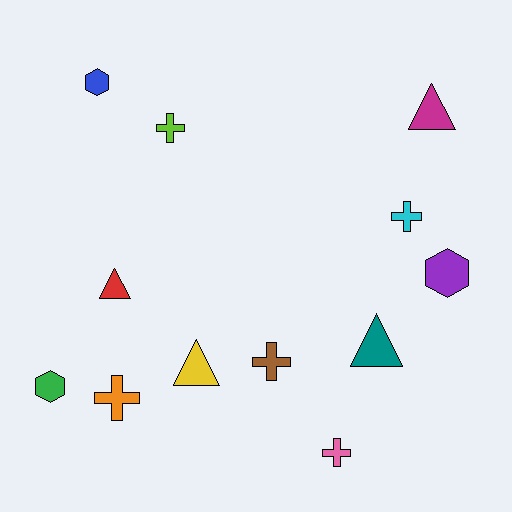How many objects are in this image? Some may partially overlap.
There are 12 objects.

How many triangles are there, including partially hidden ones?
There are 4 triangles.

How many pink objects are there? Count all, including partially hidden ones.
There is 1 pink object.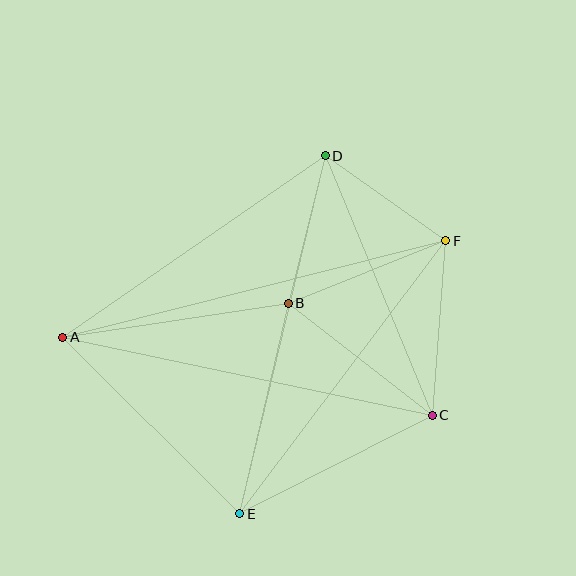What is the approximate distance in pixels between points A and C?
The distance between A and C is approximately 378 pixels.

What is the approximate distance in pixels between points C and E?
The distance between C and E is approximately 216 pixels.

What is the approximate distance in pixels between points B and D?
The distance between B and D is approximately 152 pixels.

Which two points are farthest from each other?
Points A and F are farthest from each other.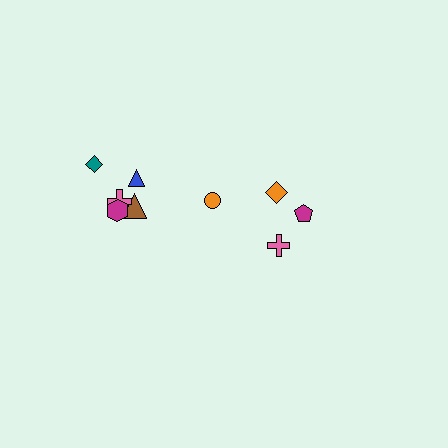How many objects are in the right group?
There are 3 objects.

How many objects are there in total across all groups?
There are 9 objects.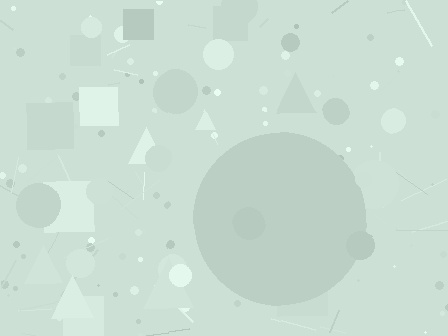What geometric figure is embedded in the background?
A circle is embedded in the background.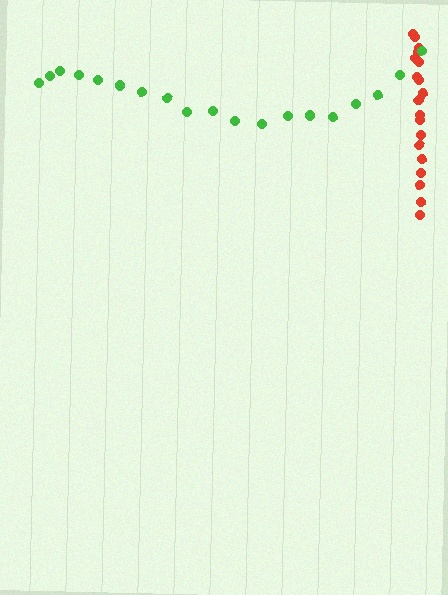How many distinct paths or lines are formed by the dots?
There are 2 distinct paths.